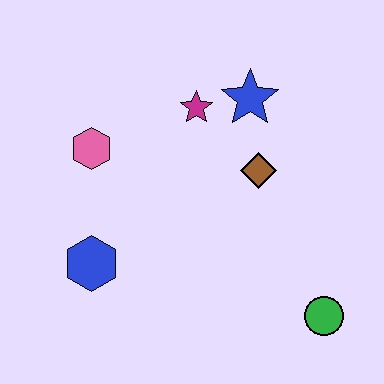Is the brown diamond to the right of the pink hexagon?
Yes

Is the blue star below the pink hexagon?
No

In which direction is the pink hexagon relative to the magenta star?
The pink hexagon is to the left of the magenta star.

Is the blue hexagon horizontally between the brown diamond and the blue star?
No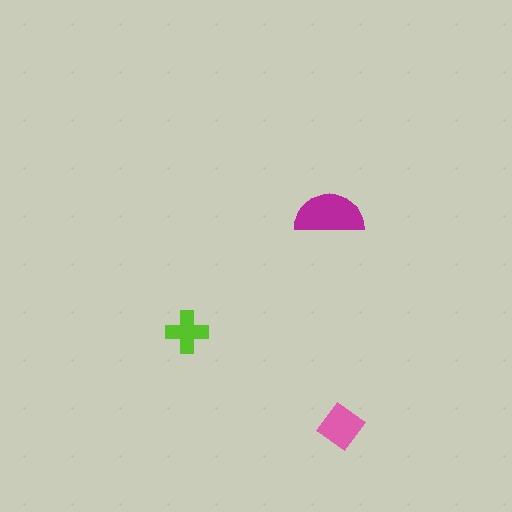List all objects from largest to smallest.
The magenta semicircle, the pink diamond, the lime cross.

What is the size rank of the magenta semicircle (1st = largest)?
1st.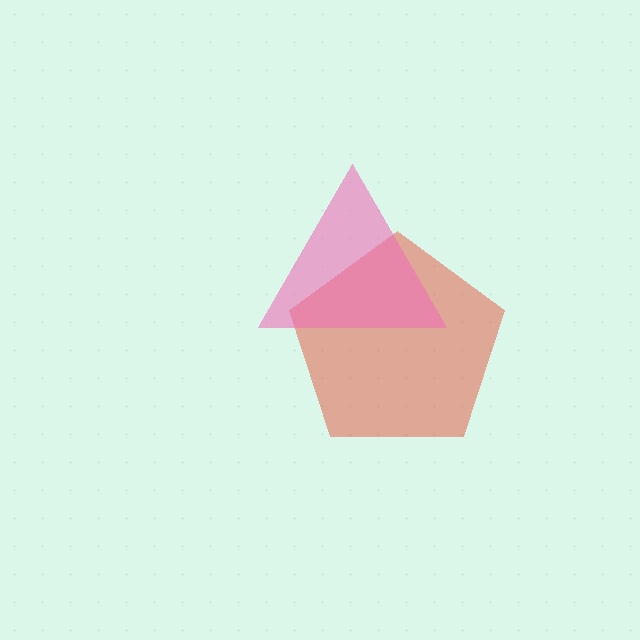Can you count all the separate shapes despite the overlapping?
Yes, there are 2 separate shapes.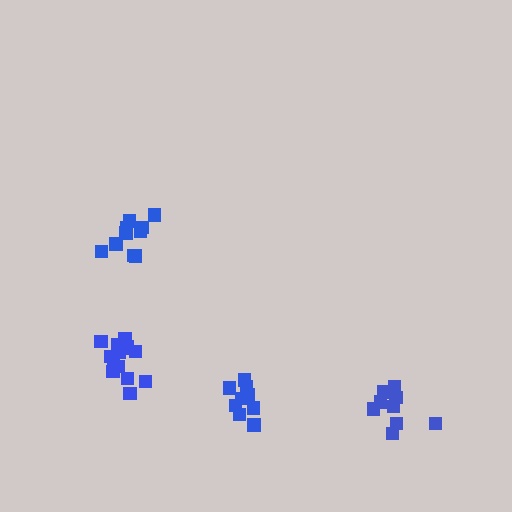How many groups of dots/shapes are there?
There are 4 groups.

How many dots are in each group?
Group 1: 10 dots, Group 2: 9 dots, Group 3: 9 dots, Group 4: 14 dots (42 total).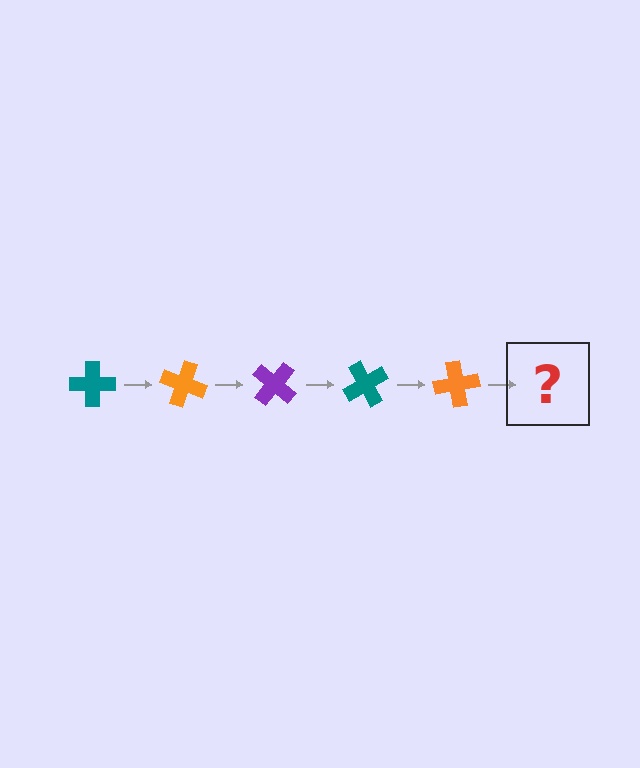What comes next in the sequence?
The next element should be a purple cross, rotated 100 degrees from the start.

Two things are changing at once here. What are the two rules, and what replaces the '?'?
The two rules are that it rotates 20 degrees each step and the color cycles through teal, orange, and purple. The '?' should be a purple cross, rotated 100 degrees from the start.